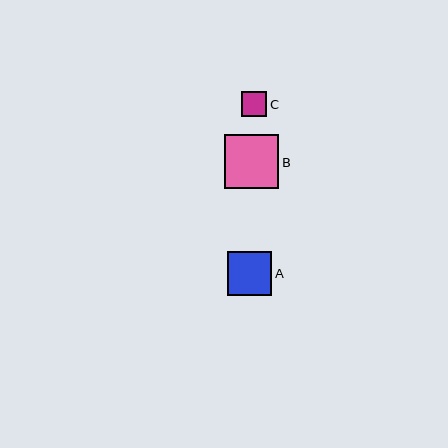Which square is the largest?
Square B is the largest with a size of approximately 54 pixels.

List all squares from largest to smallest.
From largest to smallest: B, A, C.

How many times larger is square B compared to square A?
Square B is approximately 1.2 times the size of square A.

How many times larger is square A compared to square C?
Square A is approximately 1.8 times the size of square C.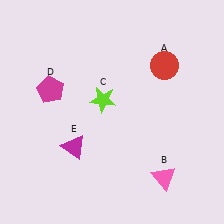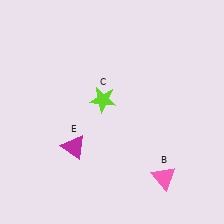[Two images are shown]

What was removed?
The red circle (A), the magenta pentagon (D) were removed in Image 2.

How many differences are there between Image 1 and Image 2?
There are 2 differences between the two images.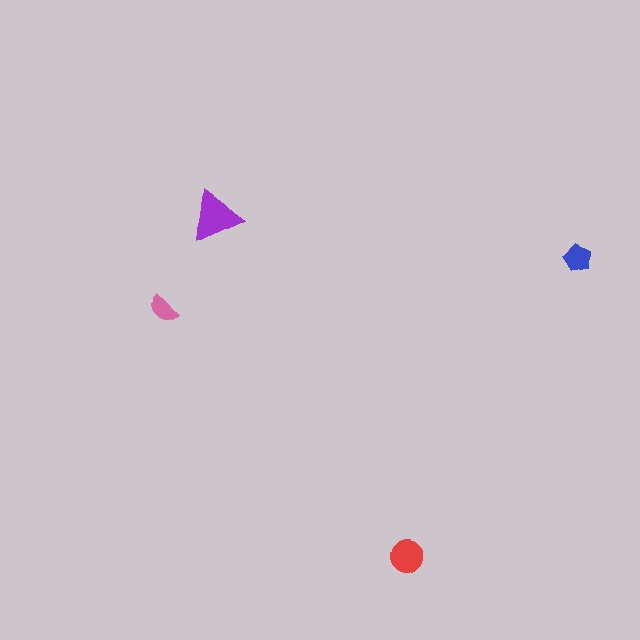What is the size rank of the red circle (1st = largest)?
2nd.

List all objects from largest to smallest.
The purple triangle, the red circle, the blue pentagon, the pink semicircle.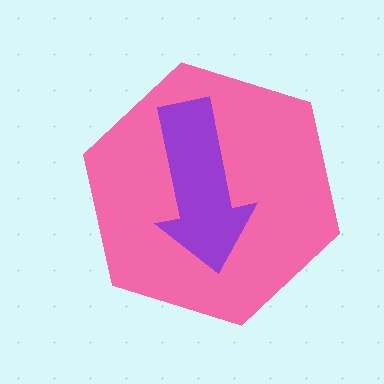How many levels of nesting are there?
2.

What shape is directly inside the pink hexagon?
The purple arrow.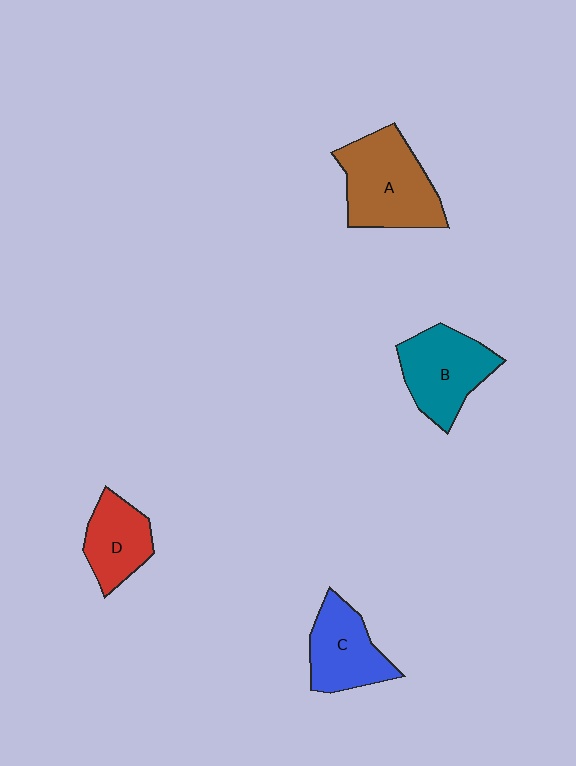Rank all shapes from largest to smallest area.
From largest to smallest: A (brown), B (teal), C (blue), D (red).